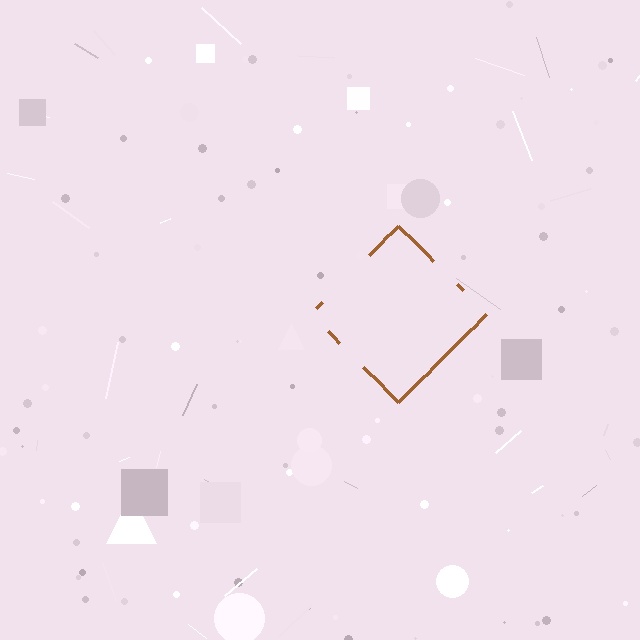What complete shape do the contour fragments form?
The contour fragments form a diamond.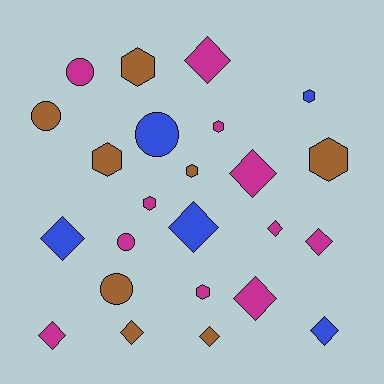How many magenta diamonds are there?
There are 6 magenta diamonds.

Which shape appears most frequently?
Diamond, with 11 objects.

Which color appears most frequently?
Magenta, with 11 objects.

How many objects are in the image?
There are 24 objects.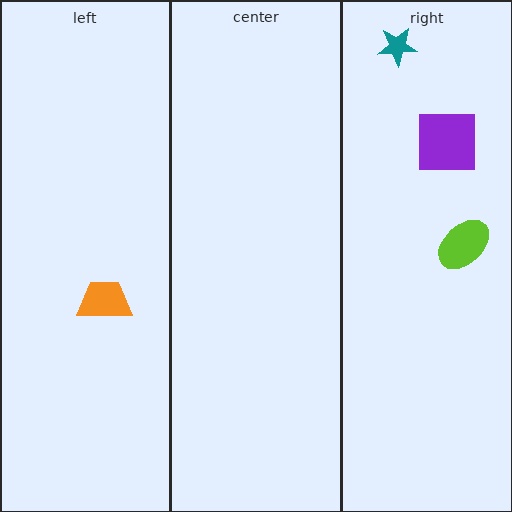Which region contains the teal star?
The right region.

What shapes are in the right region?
The teal star, the lime ellipse, the purple square.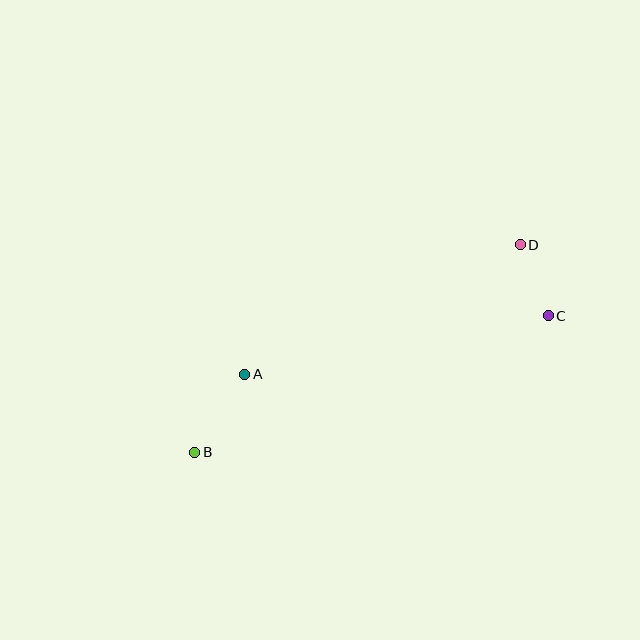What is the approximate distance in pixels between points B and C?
The distance between B and C is approximately 379 pixels.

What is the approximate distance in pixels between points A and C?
The distance between A and C is approximately 309 pixels.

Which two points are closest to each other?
Points C and D are closest to each other.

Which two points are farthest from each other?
Points B and D are farthest from each other.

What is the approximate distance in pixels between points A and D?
The distance between A and D is approximately 305 pixels.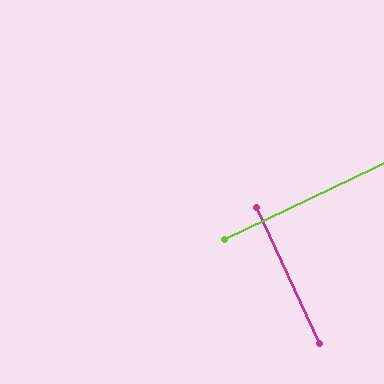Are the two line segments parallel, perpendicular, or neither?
Perpendicular — they meet at approximately 89°.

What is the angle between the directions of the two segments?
Approximately 89 degrees.